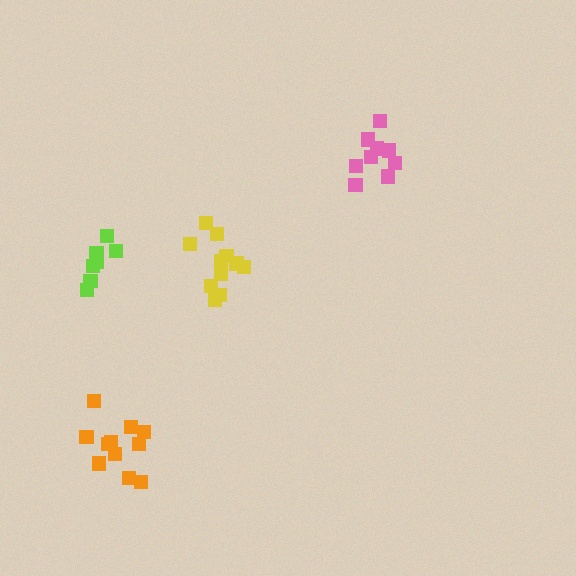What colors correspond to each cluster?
The clusters are colored: lime, pink, orange, yellow.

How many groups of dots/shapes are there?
There are 4 groups.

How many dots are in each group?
Group 1: 7 dots, Group 2: 9 dots, Group 3: 11 dots, Group 4: 11 dots (38 total).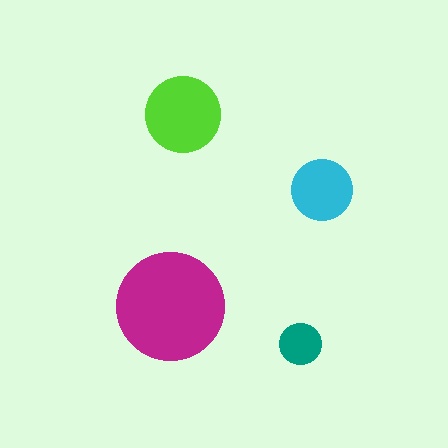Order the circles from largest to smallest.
the magenta one, the lime one, the cyan one, the teal one.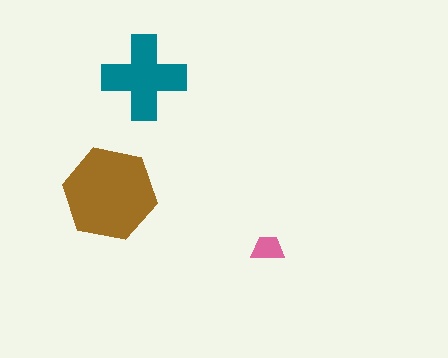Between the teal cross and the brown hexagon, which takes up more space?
The brown hexagon.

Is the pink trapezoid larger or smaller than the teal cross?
Smaller.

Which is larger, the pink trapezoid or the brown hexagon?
The brown hexagon.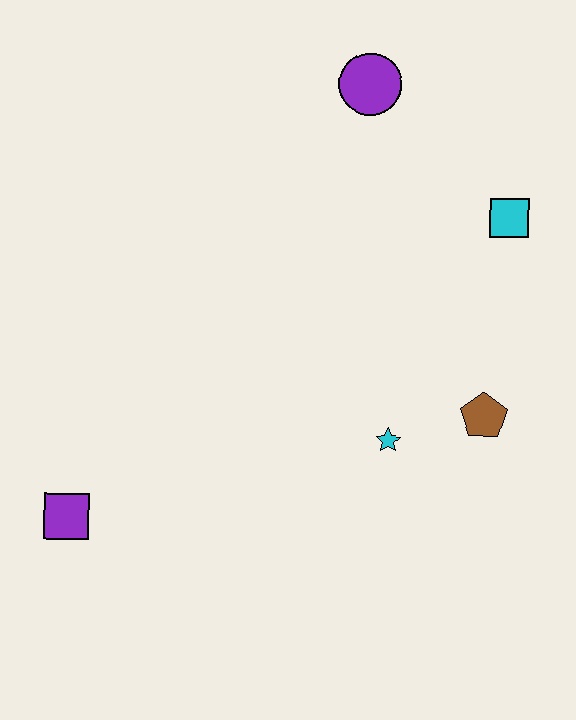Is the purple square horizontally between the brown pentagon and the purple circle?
No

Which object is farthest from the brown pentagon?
The purple square is farthest from the brown pentagon.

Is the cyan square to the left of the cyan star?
No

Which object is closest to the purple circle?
The cyan square is closest to the purple circle.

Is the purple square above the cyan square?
No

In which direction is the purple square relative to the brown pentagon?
The purple square is to the left of the brown pentagon.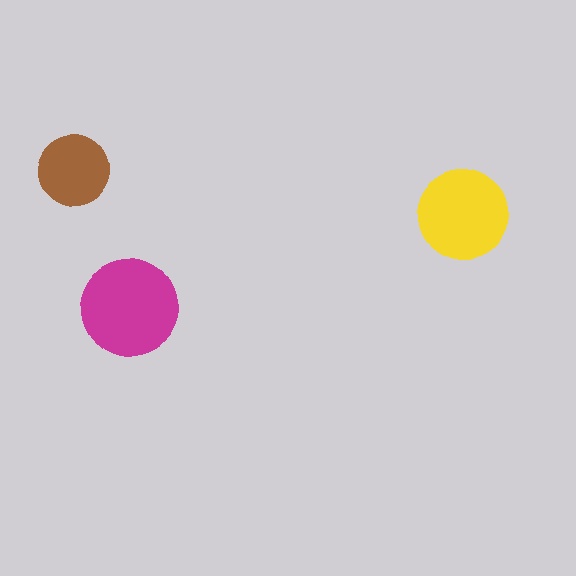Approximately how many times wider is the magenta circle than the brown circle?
About 1.5 times wider.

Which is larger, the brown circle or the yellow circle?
The yellow one.